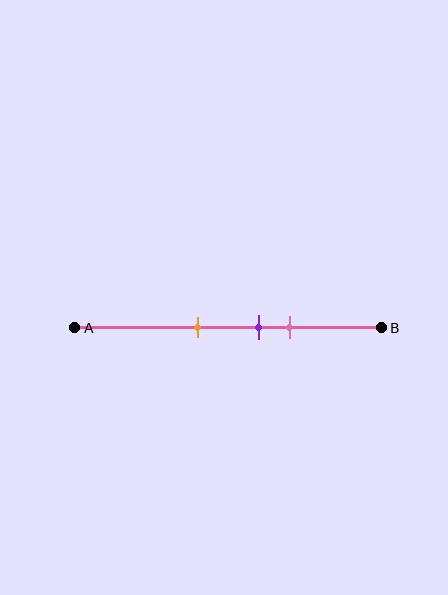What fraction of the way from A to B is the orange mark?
The orange mark is approximately 40% (0.4) of the way from A to B.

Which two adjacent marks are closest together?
The purple and pink marks are the closest adjacent pair.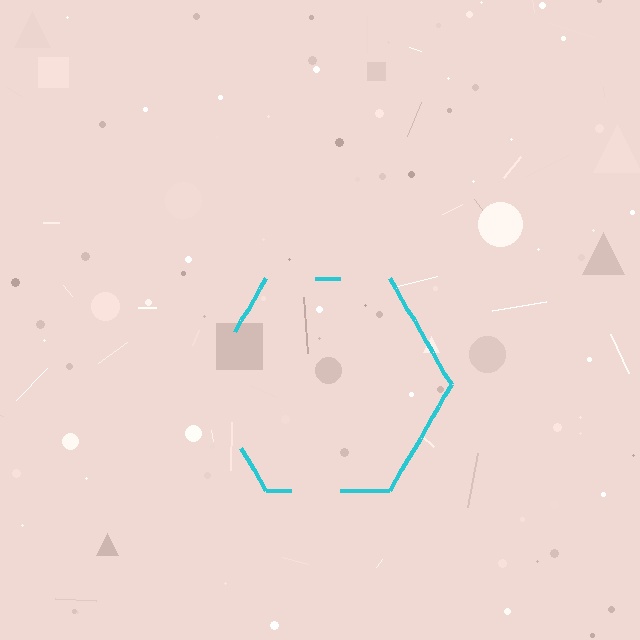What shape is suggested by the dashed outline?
The dashed outline suggests a hexagon.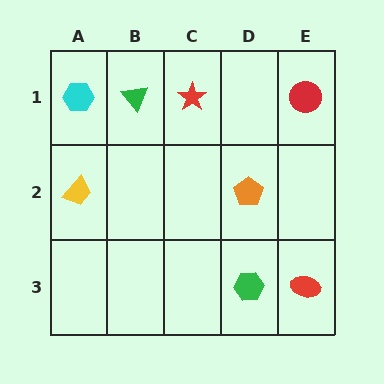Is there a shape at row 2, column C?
No, that cell is empty.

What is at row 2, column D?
An orange pentagon.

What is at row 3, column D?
A green hexagon.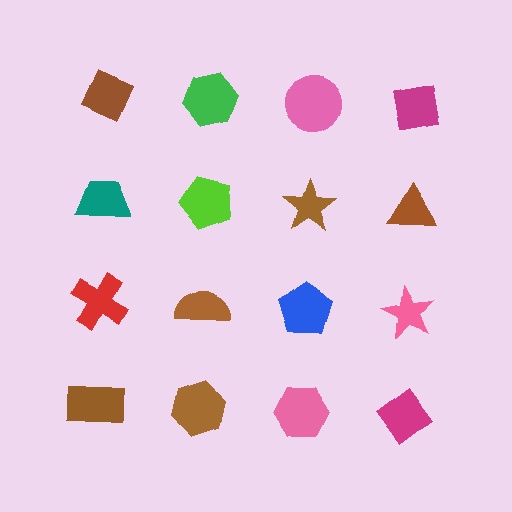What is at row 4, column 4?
A magenta diamond.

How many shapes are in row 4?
4 shapes.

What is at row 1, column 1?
A brown diamond.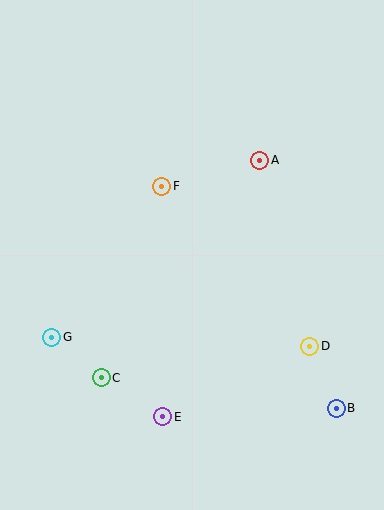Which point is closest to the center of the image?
Point F at (162, 186) is closest to the center.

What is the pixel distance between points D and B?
The distance between D and B is 67 pixels.